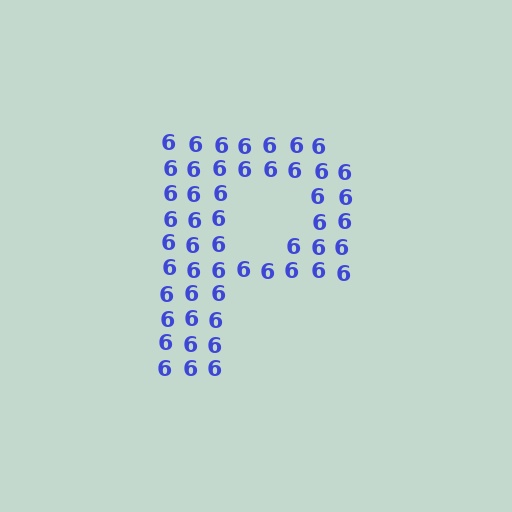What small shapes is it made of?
It is made of small digit 6's.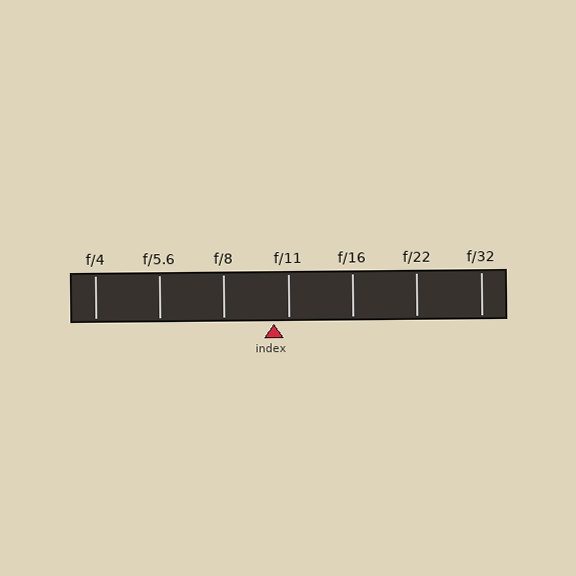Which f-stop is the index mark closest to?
The index mark is closest to f/11.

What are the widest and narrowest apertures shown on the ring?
The widest aperture shown is f/4 and the narrowest is f/32.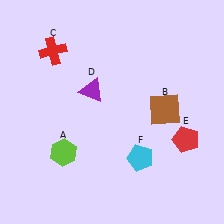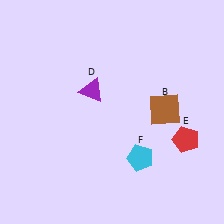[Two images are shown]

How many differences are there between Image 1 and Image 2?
There are 2 differences between the two images.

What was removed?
The red cross (C), the lime hexagon (A) were removed in Image 2.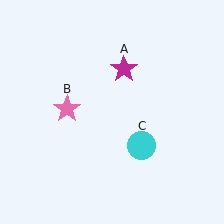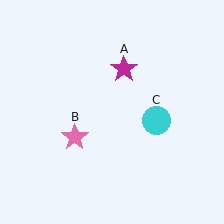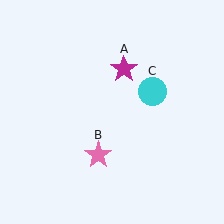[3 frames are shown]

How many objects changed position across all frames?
2 objects changed position: pink star (object B), cyan circle (object C).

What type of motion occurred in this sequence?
The pink star (object B), cyan circle (object C) rotated counterclockwise around the center of the scene.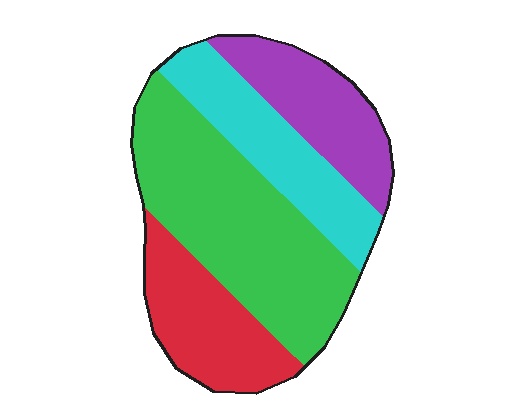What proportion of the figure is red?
Red covers about 20% of the figure.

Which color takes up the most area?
Green, at roughly 40%.